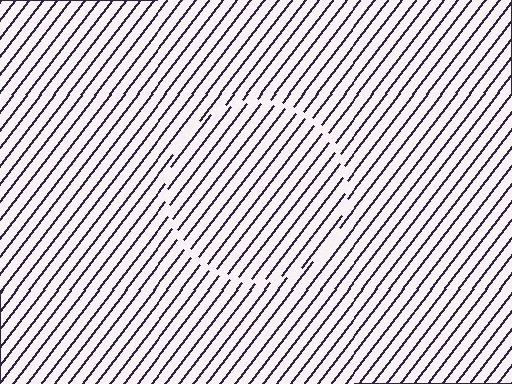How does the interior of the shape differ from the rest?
The interior of the shape contains the same grating, shifted by half a period — the contour is defined by the phase discontinuity where line-ends from the inner and outer gratings abut.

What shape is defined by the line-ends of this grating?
An illusory circle. The interior of the shape contains the same grating, shifted by half a period — the contour is defined by the phase discontinuity where line-ends from the inner and outer gratings abut.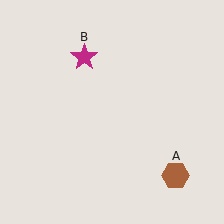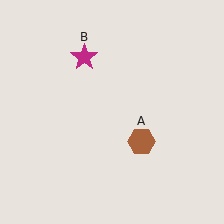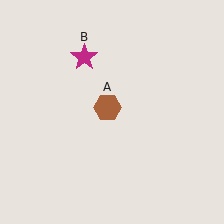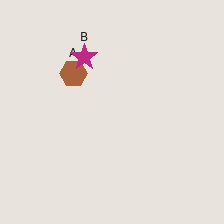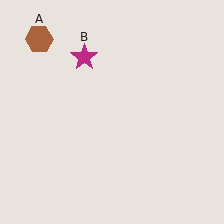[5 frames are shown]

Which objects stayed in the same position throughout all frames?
Magenta star (object B) remained stationary.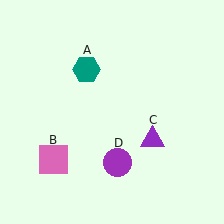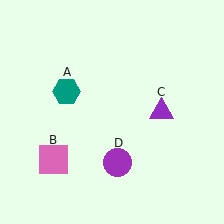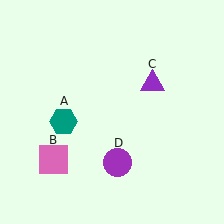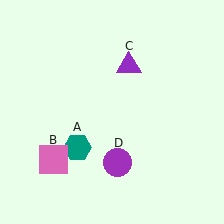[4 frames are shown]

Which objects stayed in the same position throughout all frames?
Pink square (object B) and purple circle (object D) remained stationary.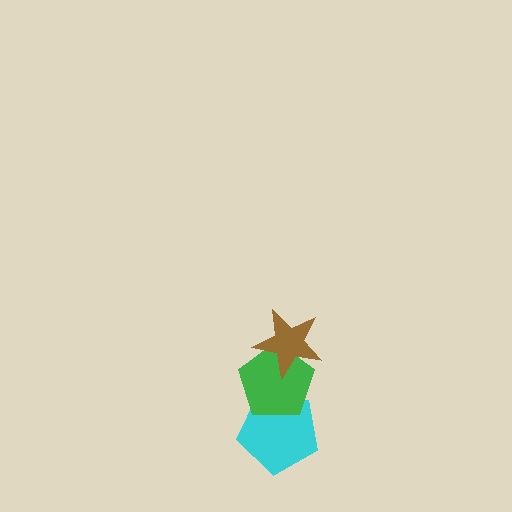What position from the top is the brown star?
The brown star is 1st from the top.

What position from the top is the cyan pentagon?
The cyan pentagon is 3rd from the top.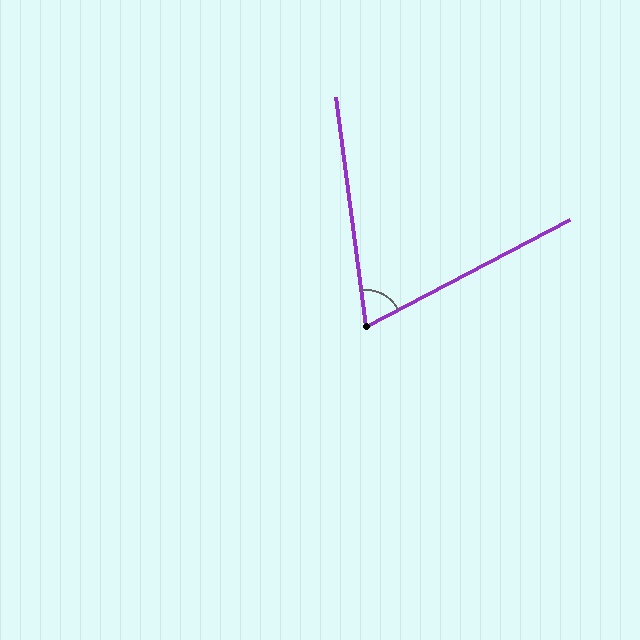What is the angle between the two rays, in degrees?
Approximately 70 degrees.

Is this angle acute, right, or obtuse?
It is acute.